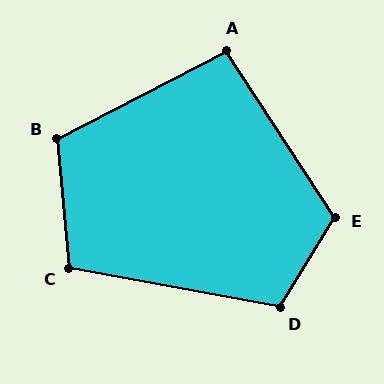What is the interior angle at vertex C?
Approximately 105 degrees (obtuse).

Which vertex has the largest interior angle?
E, at approximately 116 degrees.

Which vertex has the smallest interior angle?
A, at approximately 96 degrees.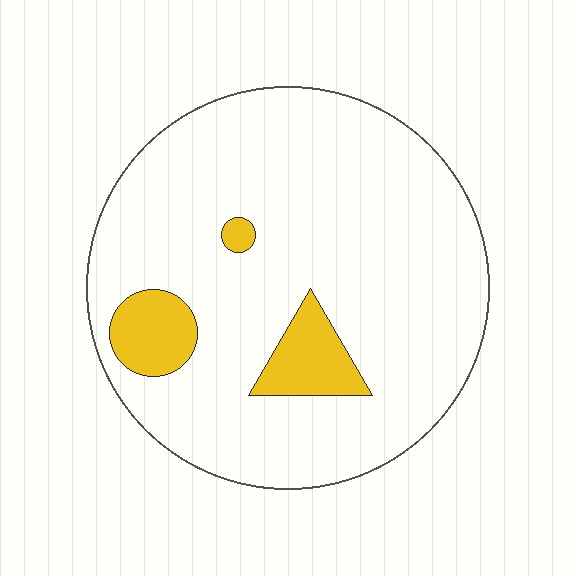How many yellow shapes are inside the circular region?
3.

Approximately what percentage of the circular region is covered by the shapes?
Approximately 10%.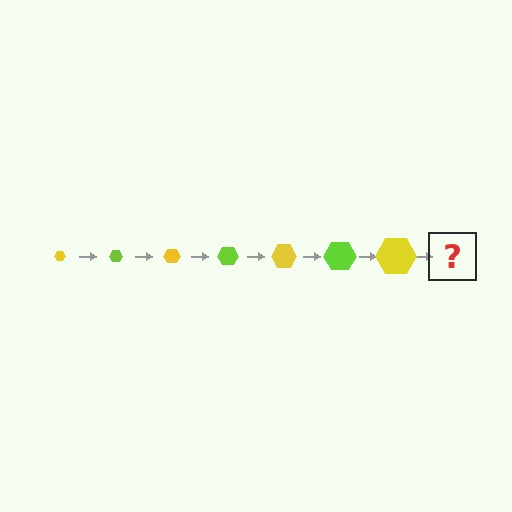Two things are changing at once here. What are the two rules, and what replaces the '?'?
The two rules are that the hexagon grows larger each step and the color cycles through yellow and lime. The '?' should be a lime hexagon, larger than the previous one.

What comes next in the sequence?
The next element should be a lime hexagon, larger than the previous one.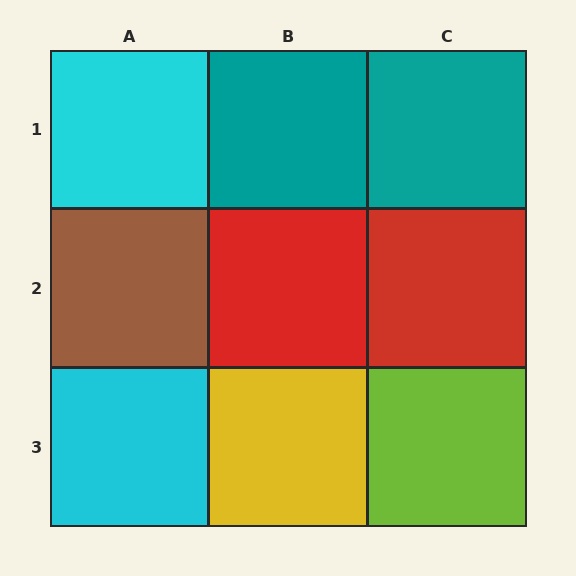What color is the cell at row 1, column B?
Teal.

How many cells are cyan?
2 cells are cyan.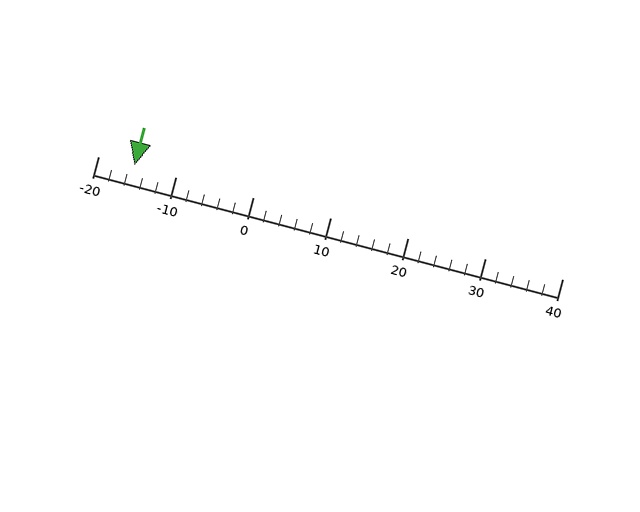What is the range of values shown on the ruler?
The ruler shows values from -20 to 40.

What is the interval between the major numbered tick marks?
The major tick marks are spaced 10 units apart.